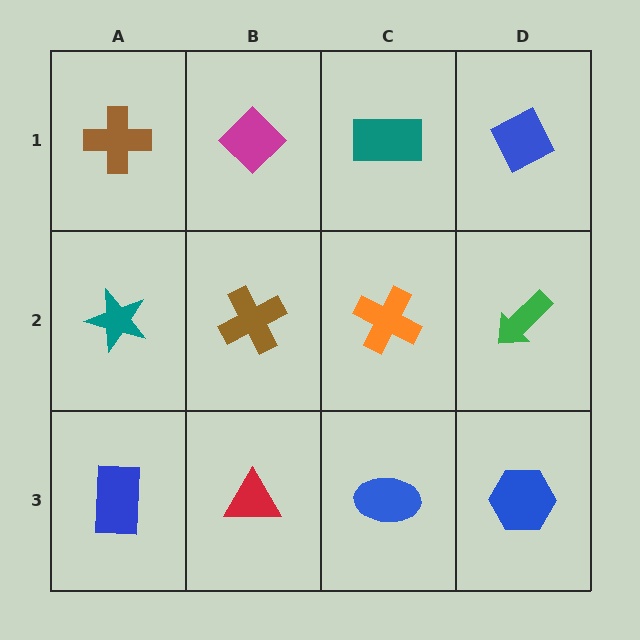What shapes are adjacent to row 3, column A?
A teal star (row 2, column A), a red triangle (row 3, column B).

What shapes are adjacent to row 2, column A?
A brown cross (row 1, column A), a blue rectangle (row 3, column A), a brown cross (row 2, column B).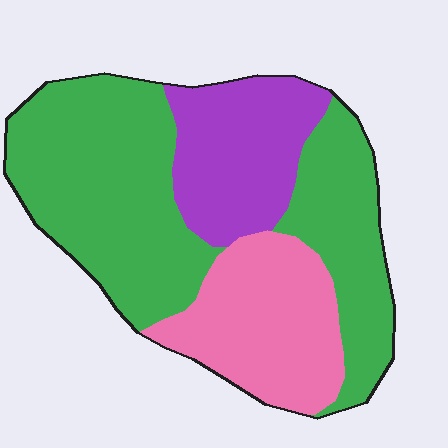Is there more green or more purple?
Green.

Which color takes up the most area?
Green, at roughly 55%.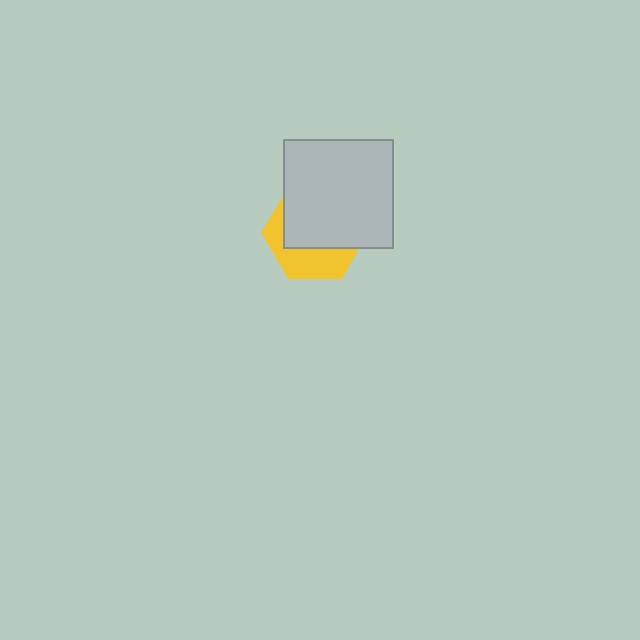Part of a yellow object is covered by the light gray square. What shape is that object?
It is a hexagon.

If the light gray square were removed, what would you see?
You would see the complete yellow hexagon.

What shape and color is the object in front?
The object in front is a light gray square.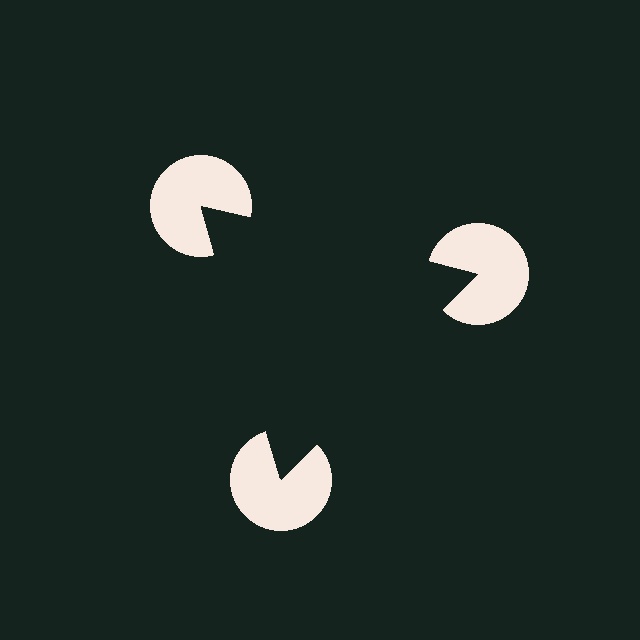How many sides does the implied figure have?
3 sides.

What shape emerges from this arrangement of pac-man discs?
An illusory triangle — its edges are inferred from the aligned wedge cuts in the pac-man discs, not physically drawn.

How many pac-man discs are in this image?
There are 3 — one at each vertex of the illusory triangle.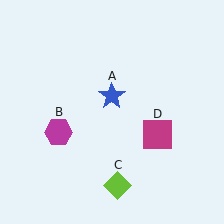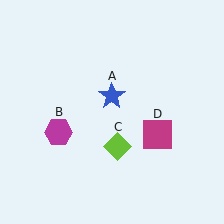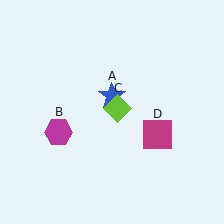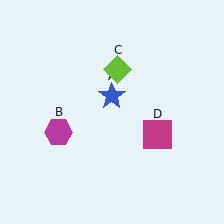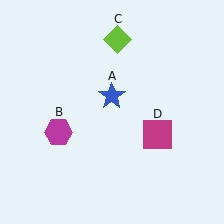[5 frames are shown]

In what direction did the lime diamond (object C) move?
The lime diamond (object C) moved up.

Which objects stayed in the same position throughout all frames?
Blue star (object A) and magenta hexagon (object B) and magenta square (object D) remained stationary.